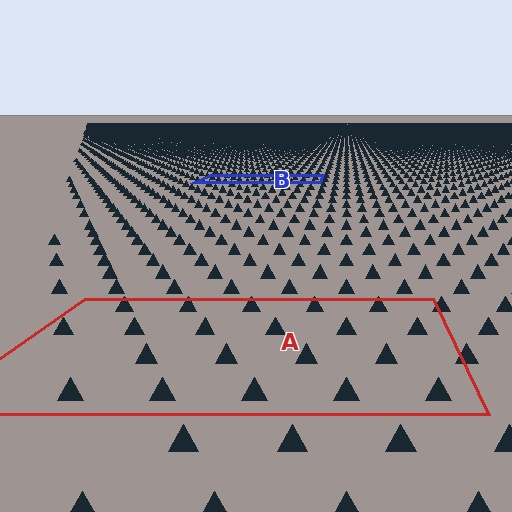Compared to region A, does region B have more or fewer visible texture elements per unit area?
Region B has more texture elements per unit area — they are packed more densely because it is farther away.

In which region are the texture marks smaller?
The texture marks are smaller in region B, because it is farther away.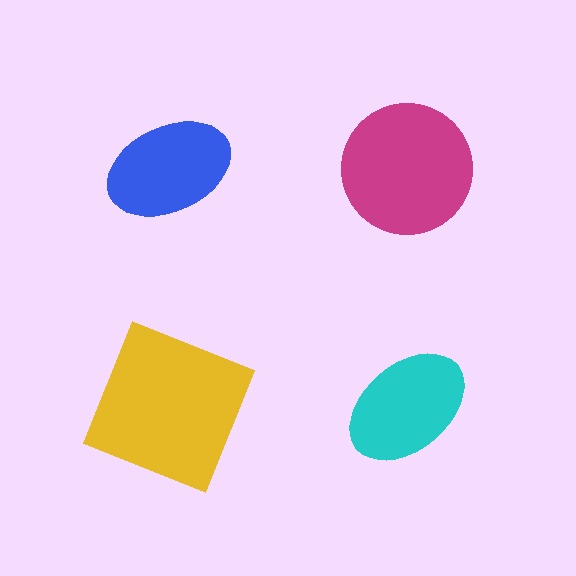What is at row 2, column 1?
A yellow square.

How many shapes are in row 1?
2 shapes.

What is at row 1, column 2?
A magenta circle.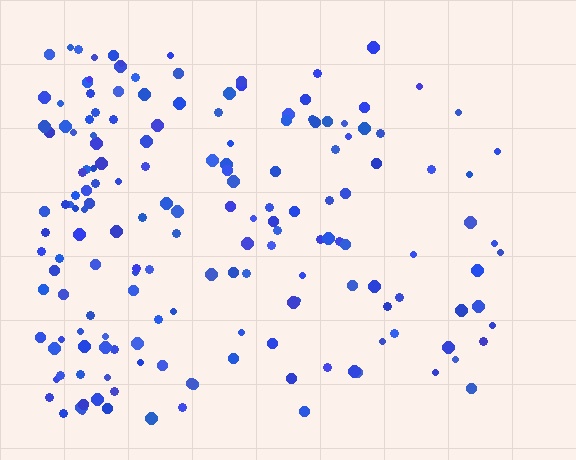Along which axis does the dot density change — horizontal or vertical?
Horizontal.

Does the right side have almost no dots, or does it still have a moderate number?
Still a moderate number, just noticeably fewer than the left.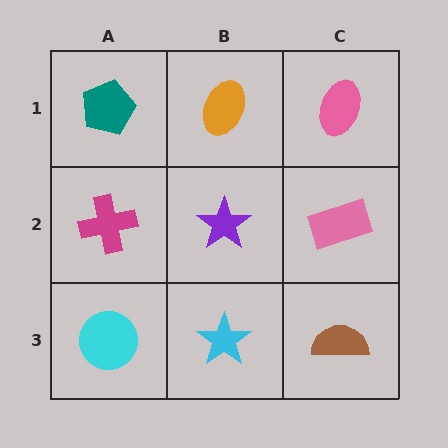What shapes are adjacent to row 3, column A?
A magenta cross (row 2, column A), a cyan star (row 3, column B).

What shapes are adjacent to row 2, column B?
An orange ellipse (row 1, column B), a cyan star (row 3, column B), a magenta cross (row 2, column A), a pink rectangle (row 2, column C).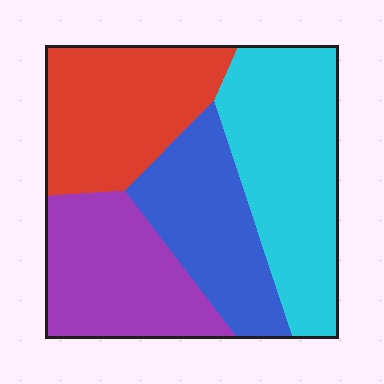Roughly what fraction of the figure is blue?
Blue takes up about one fifth (1/5) of the figure.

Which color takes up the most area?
Cyan, at roughly 30%.